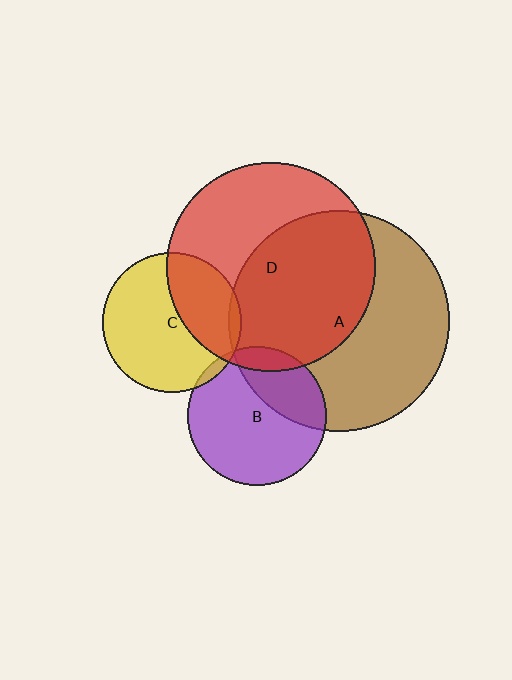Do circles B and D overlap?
Yes.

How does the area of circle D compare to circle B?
Approximately 2.2 times.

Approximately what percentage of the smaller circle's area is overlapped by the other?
Approximately 10%.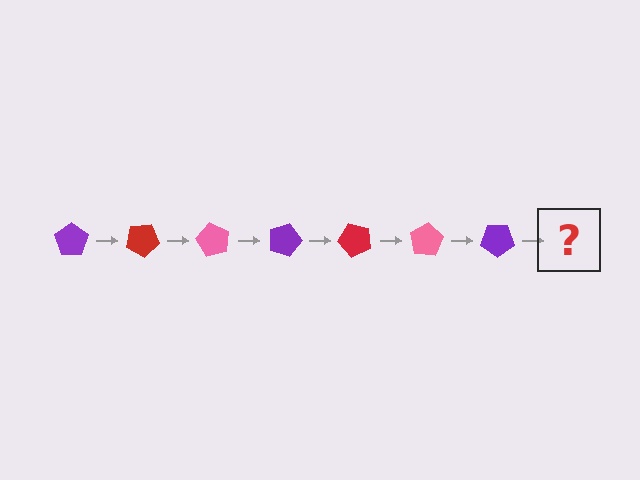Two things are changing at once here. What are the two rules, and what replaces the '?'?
The two rules are that it rotates 30 degrees each step and the color cycles through purple, red, and pink. The '?' should be a red pentagon, rotated 210 degrees from the start.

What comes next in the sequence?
The next element should be a red pentagon, rotated 210 degrees from the start.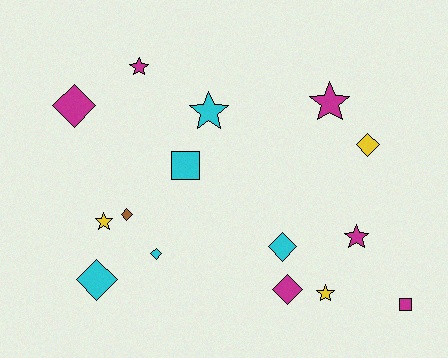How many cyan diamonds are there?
There are 3 cyan diamonds.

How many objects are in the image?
There are 15 objects.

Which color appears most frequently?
Magenta, with 6 objects.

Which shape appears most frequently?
Diamond, with 7 objects.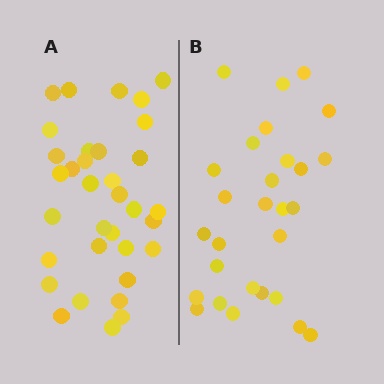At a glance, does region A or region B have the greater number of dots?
Region A (the left region) has more dots.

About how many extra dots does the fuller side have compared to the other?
Region A has about 6 more dots than region B.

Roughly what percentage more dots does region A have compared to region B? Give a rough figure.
About 20% more.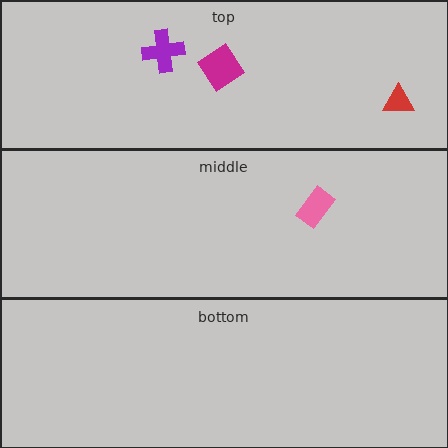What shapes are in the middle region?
The pink rectangle.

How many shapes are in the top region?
3.